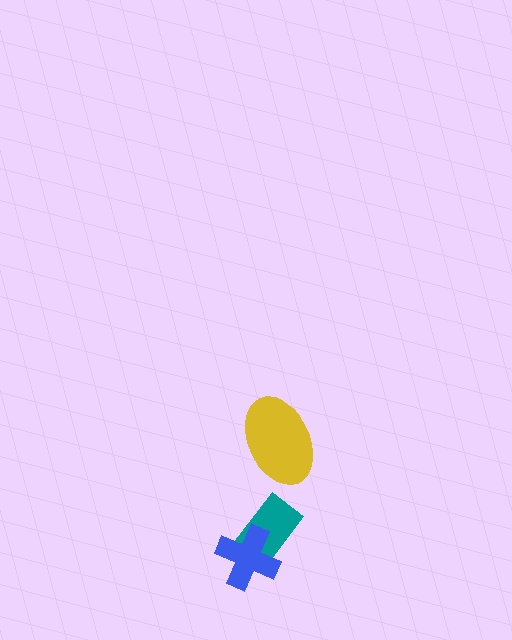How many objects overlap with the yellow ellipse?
0 objects overlap with the yellow ellipse.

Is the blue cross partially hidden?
No, no other shape covers it.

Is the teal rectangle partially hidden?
Yes, it is partially covered by another shape.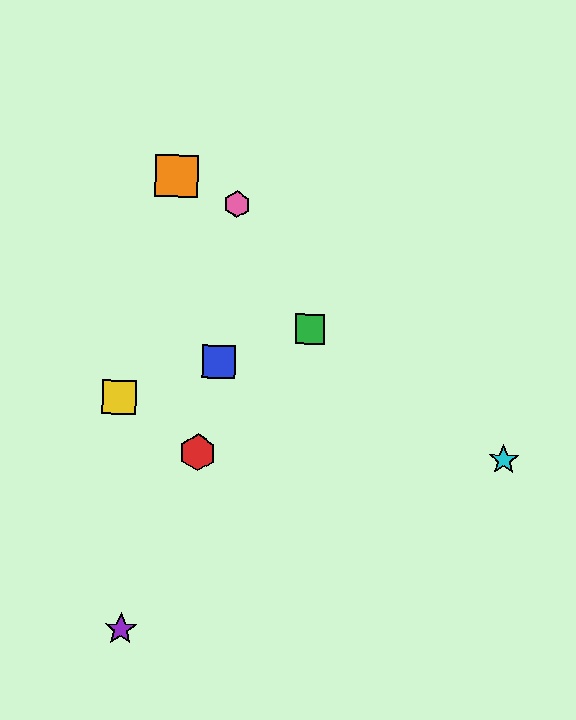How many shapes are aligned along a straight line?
3 shapes (the blue square, the green square, the yellow square) are aligned along a straight line.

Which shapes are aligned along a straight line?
The blue square, the green square, the yellow square are aligned along a straight line.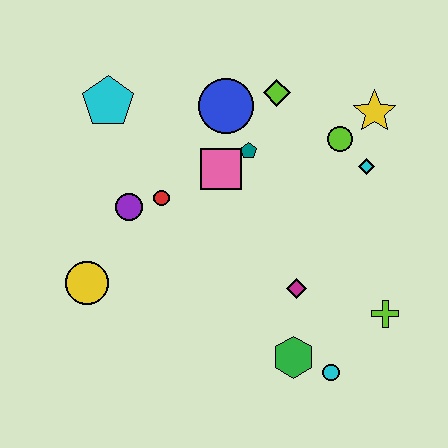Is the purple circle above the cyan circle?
Yes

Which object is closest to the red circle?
The purple circle is closest to the red circle.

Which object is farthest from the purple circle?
The lime cross is farthest from the purple circle.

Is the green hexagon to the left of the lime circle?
Yes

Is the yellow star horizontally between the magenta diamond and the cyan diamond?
No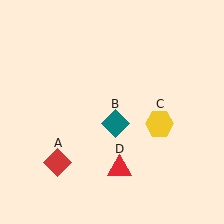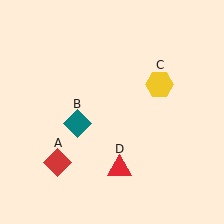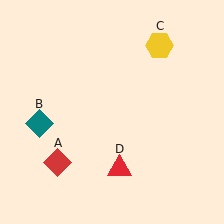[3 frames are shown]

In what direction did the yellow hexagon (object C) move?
The yellow hexagon (object C) moved up.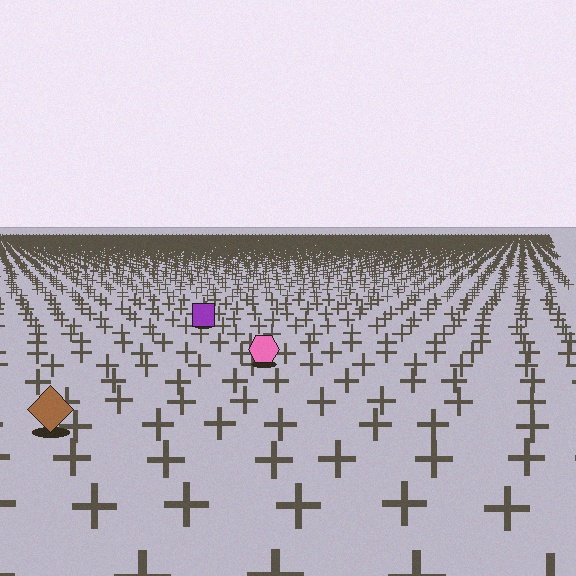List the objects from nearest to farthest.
From nearest to farthest: the brown diamond, the pink hexagon, the purple square.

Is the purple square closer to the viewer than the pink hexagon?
No. The pink hexagon is closer — you can tell from the texture gradient: the ground texture is coarser near it.